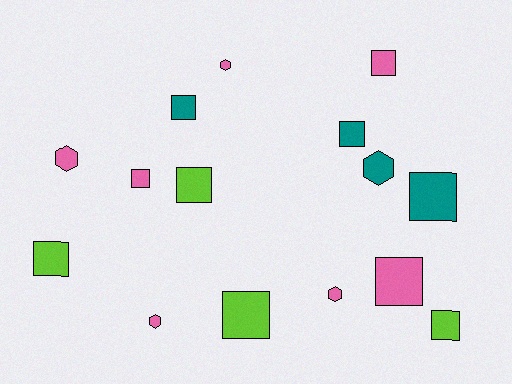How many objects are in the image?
There are 15 objects.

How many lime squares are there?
There are 4 lime squares.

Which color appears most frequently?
Pink, with 7 objects.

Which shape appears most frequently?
Square, with 10 objects.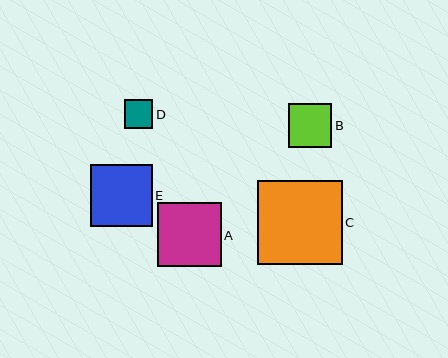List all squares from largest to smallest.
From largest to smallest: C, A, E, B, D.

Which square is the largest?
Square C is the largest with a size of approximately 85 pixels.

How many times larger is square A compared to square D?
Square A is approximately 2.2 times the size of square D.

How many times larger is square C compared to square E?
Square C is approximately 1.4 times the size of square E.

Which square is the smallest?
Square D is the smallest with a size of approximately 29 pixels.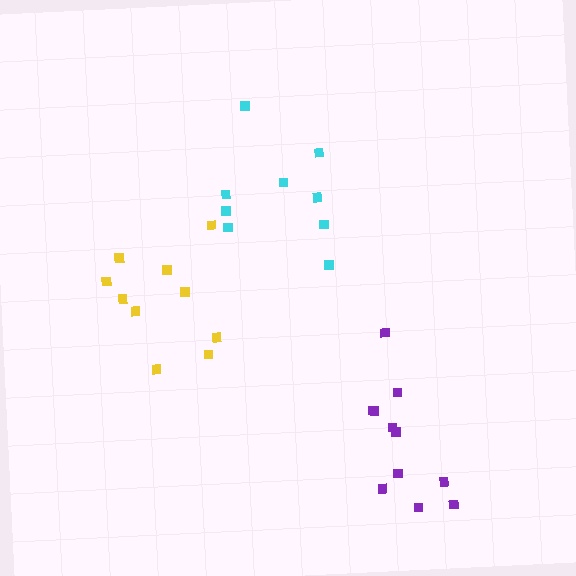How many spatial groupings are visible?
There are 3 spatial groupings.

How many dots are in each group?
Group 1: 9 dots, Group 2: 11 dots, Group 3: 10 dots (30 total).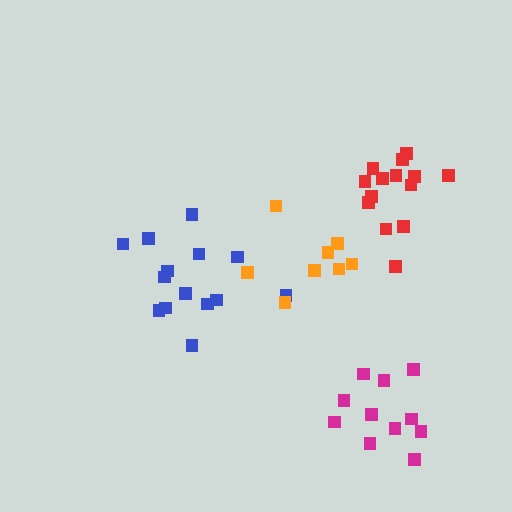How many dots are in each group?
Group 1: 14 dots, Group 2: 8 dots, Group 3: 14 dots, Group 4: 11 dots (47 total).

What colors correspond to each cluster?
The clusters are colored: blue, orange, red, magenta.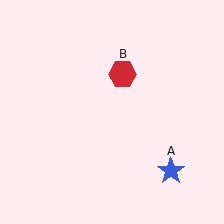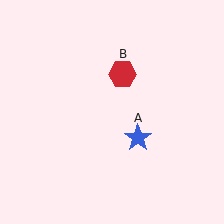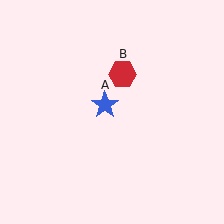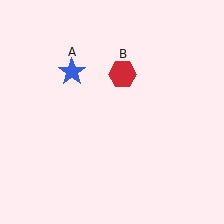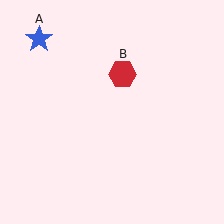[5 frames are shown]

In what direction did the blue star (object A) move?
The blue star (object A) moved up and to the left.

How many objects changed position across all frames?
1 object changed position: blue star (object A).